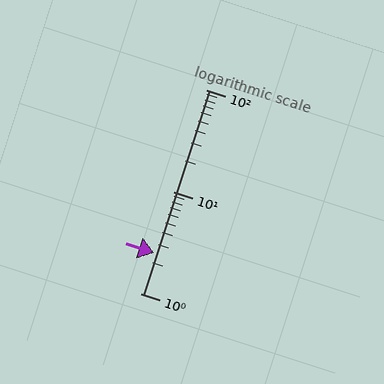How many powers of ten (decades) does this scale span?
The scale spans 2 decades, from 1 to 100.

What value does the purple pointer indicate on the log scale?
The pointer indicates approximately 2.5.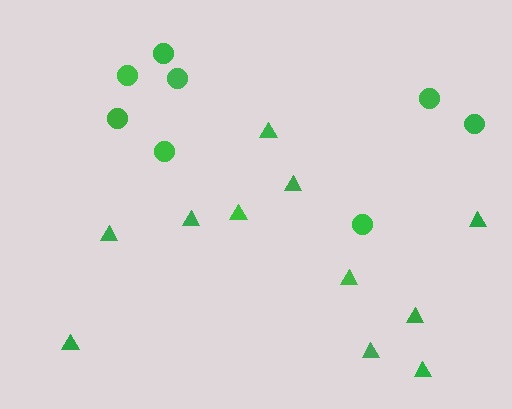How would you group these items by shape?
There are 2 groups: one group of triangles (11) and one group of circles (8).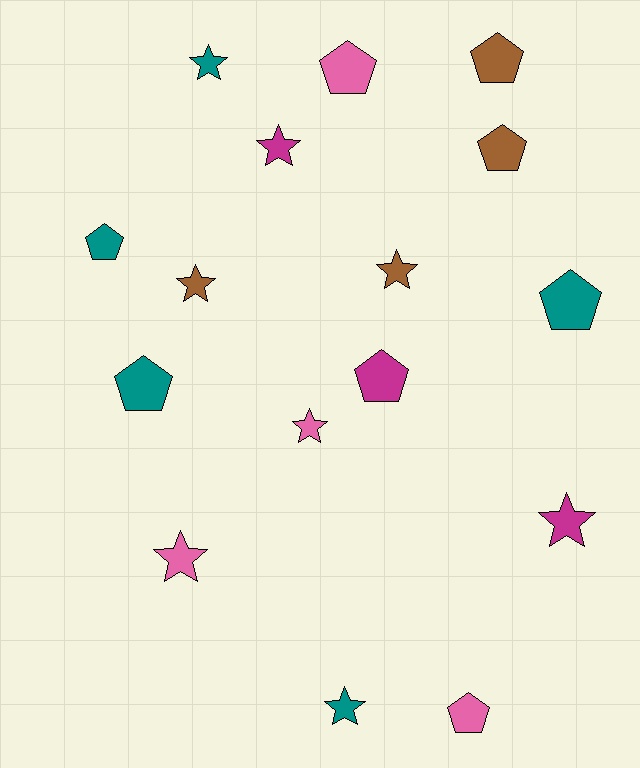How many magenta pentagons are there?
There is 1 magenta pentagon.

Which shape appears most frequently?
Star, with 8 objects.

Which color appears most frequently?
Teal, with 5 objects.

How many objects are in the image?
There are 16 objects.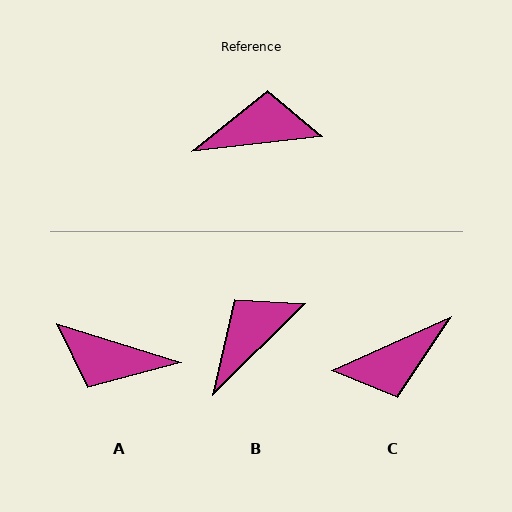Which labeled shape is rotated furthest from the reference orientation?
C, about 162 degrees away.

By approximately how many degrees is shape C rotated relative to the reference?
Approximately 162 degrees clockwise.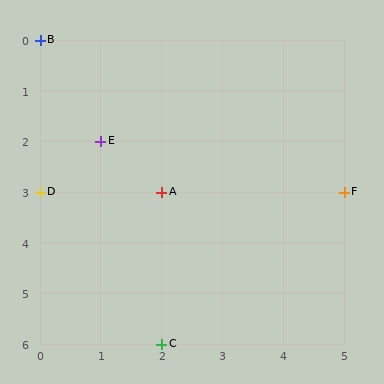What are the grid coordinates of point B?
Point B is at grid coordinates (0, 0).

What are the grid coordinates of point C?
Point C is at grid coordinates (2, 6).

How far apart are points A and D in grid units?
Points A and D are 2 columns apart.